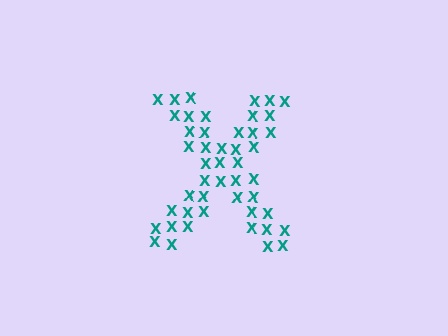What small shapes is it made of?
It is made of small letter X's.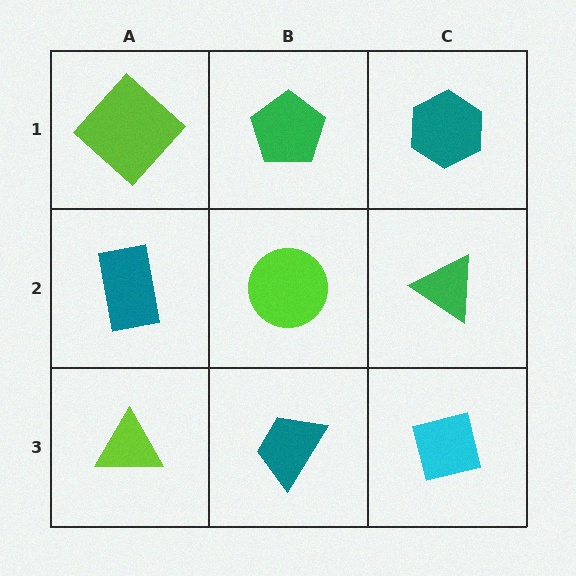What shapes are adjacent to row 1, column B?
A lime circle (row 2, column B), a lime diamond (row 1, column A), a teal hexagon (row 1, column C).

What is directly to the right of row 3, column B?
A cyan square.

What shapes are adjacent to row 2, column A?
A lime diamond (row 1, column A), a lime triangle (row 3, column A), a lime circle (row 2, column B).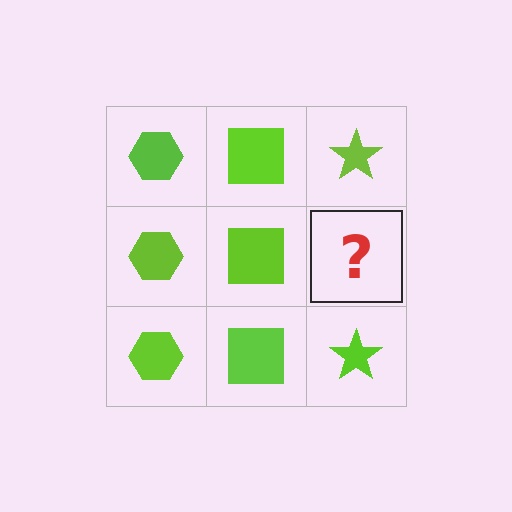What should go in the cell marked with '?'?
The missing cell should contain a lime star.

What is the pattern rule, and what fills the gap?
The rule is that each column has a consistent shape. The gap should be filled with a lime star.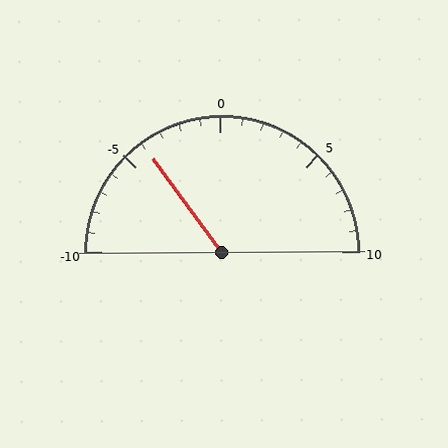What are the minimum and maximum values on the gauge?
The gauge ranges from -10 to 10.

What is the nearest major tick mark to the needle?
The nearest major tick mark is -5.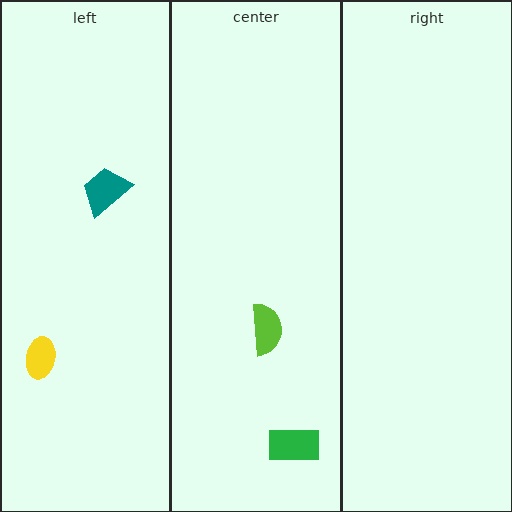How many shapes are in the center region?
2.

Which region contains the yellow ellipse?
The left region.